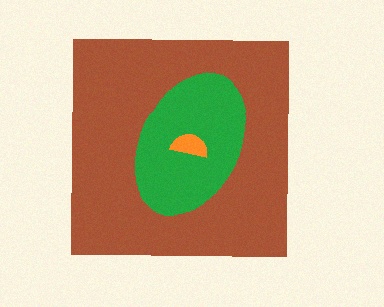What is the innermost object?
The orange semicircle.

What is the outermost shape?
The brown square.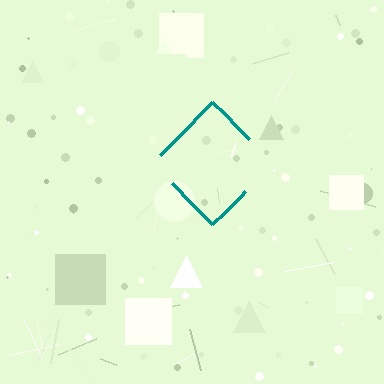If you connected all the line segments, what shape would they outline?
They would outline a diamond.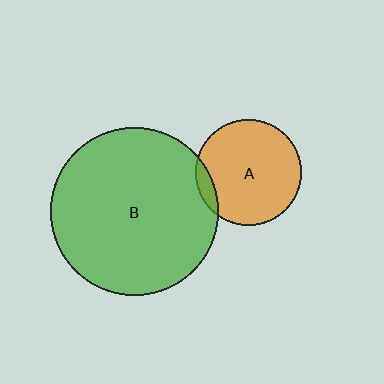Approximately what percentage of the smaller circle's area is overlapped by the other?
Approximately 5%.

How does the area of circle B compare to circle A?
Approximately 2.5 times.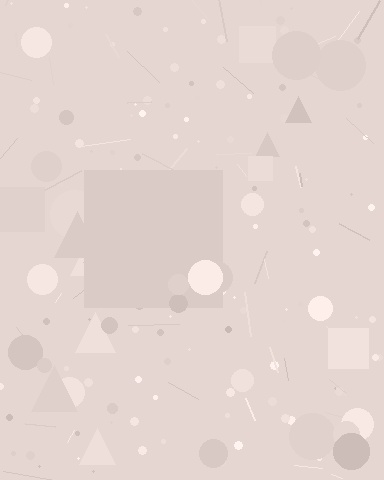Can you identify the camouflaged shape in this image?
The camouflaged shape is a square.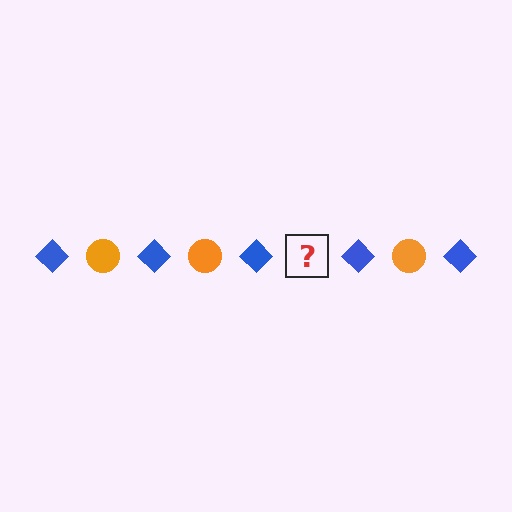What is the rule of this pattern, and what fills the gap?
The rule is that the pattern alternates between blue diamond and orange circle. The gap should be filled with an orange circle.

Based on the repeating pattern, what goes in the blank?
The blank should be an orange circle.